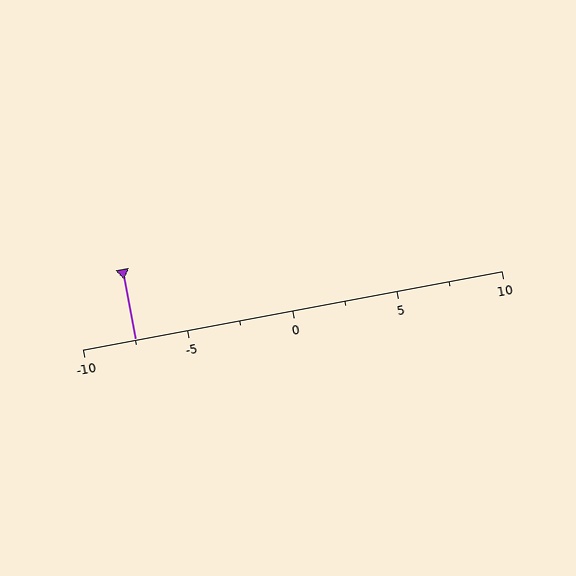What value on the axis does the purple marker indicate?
The marker indicates approximately -7.5.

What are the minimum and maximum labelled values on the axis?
The axis runs from -10 to 10.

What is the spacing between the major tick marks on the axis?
The major ticks are spaced 5 apart.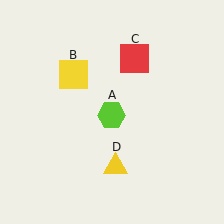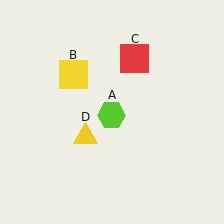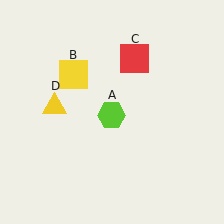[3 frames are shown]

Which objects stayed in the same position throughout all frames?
Lime hexagon (object A) and yellow square (object B) and red square (object C) remained stationary.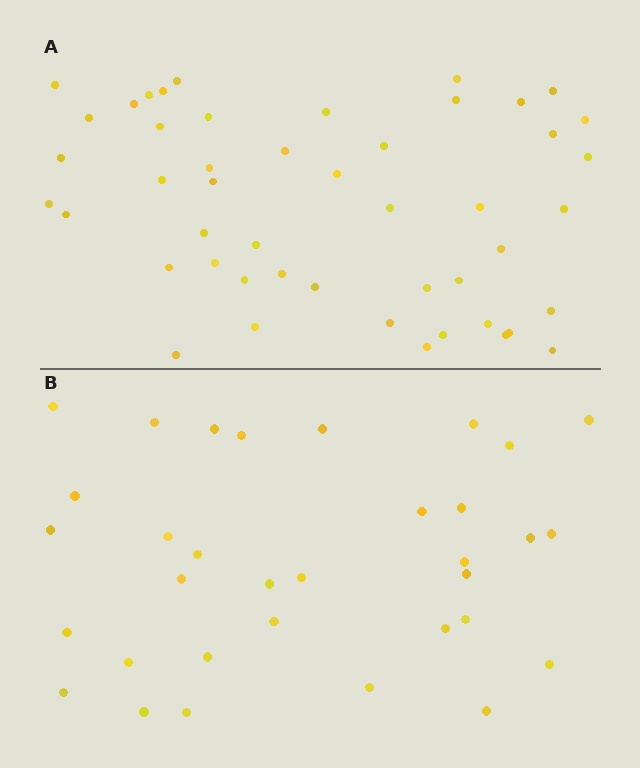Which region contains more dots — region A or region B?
Region A (the top region) has more dots.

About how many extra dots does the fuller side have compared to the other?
Region A has approximately 15 more dots than region B.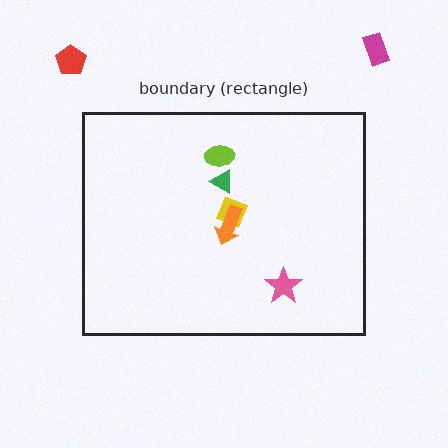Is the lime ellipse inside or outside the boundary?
Inside.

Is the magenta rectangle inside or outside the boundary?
Outside.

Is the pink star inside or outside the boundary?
Inside.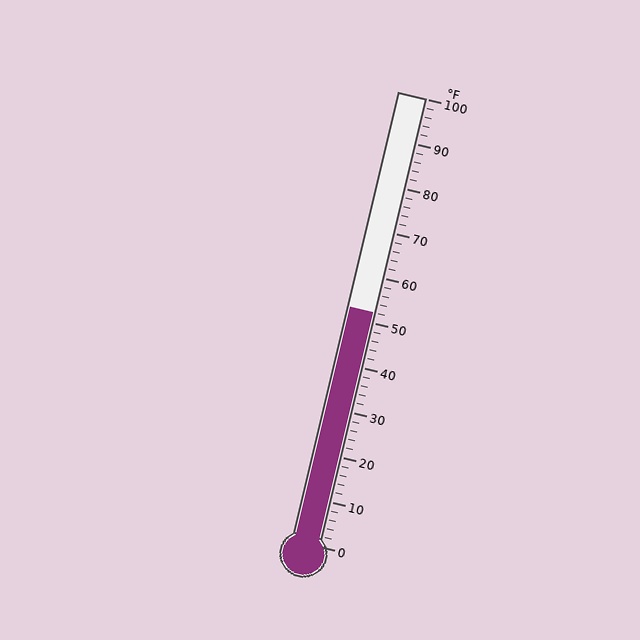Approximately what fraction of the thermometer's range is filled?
The thermometer is filled to approximately 50% of its range.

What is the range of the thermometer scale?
The thermometer scale ranges from 0°F to 100°F.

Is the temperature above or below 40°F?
The temperature is above 40°F.